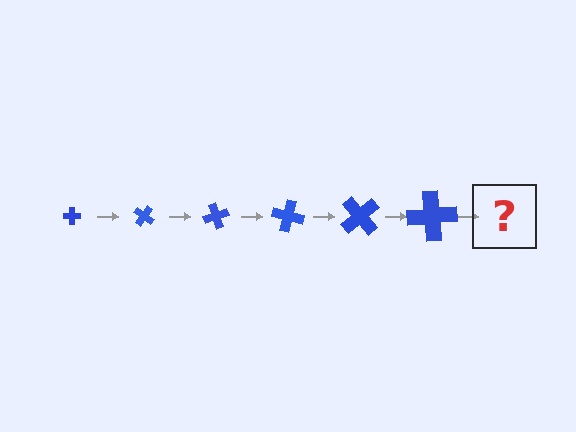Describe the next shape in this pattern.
It should be a cross, larger than the previous one and rotated 210 degrees from the start.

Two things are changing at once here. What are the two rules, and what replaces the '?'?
The two rules are that the cross grows larger each step and it rotates 35 degrees each step. The '?' should be a cross, larger than the previous one and rotated 210 degrees from the start.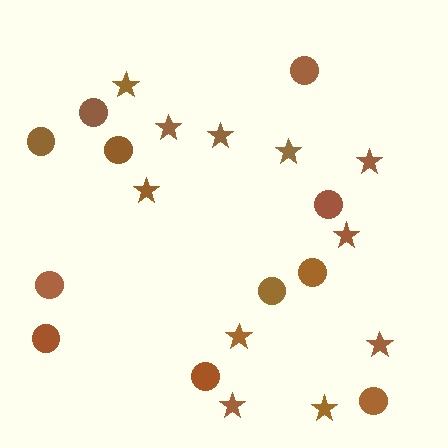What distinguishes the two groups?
There are 2 groups: one group of stars (11) and one group of circles (11).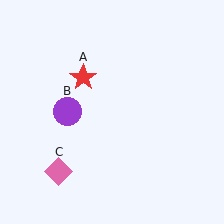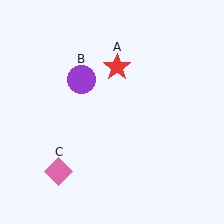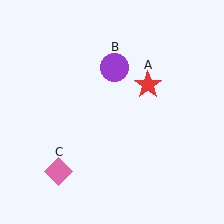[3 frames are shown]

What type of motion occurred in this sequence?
The red star (object A), purple circle (object B) rotated clockwise around the center of the scene.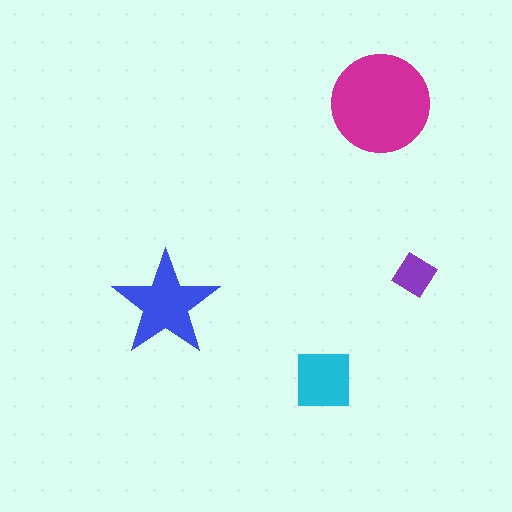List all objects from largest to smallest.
The magenta circle, the blue star, the cyan square, the purple diamond.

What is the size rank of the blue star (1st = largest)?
2nd.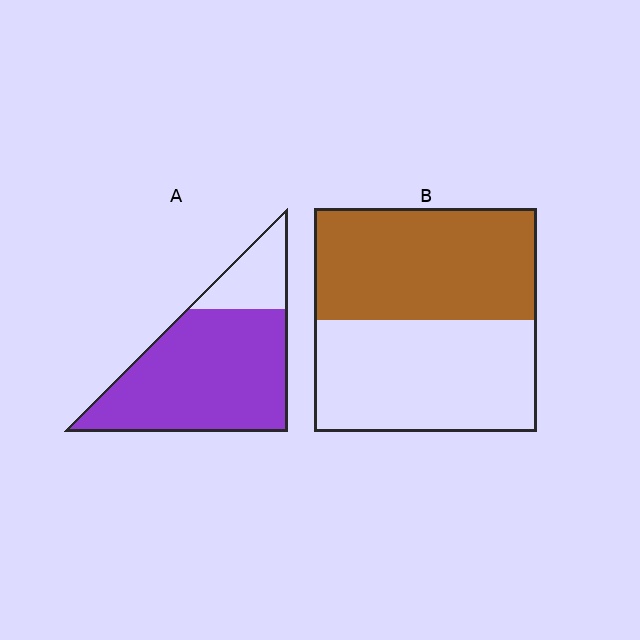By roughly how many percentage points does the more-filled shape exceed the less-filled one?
By roughly 30 percentage points (A over B).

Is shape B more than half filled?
Roughly half.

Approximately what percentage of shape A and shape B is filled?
A is approximately 80% and B is approximately 50%.